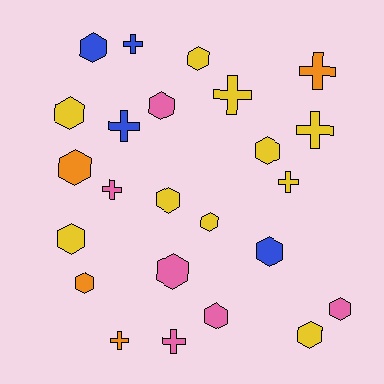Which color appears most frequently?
Yellow, with 10 objects.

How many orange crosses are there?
There are 2 orange crosses.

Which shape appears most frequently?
Hexagon, with 15 objects.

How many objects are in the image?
There are 24 objects.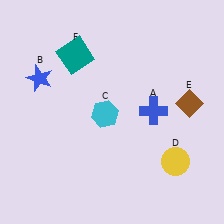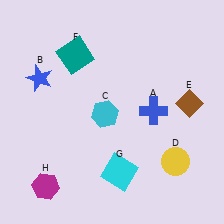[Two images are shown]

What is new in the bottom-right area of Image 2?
A cyan square (G) was added in the bottom-right area of Image 2.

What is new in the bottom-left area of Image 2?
A magenta hexagon (H) was added in the bottom-left area of Image 2.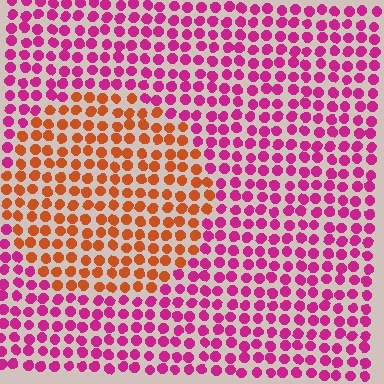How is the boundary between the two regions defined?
The boundary is defined purely by a slight shift in hue (about 56 degrees). Spacing, size, and orientation are identical on both sides.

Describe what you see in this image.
The image is filled with small magenta elements in a uniform arrangement. A circle-shaped region is visible where the elements are tinted to a slightly different hue, forming a subtle color boundary.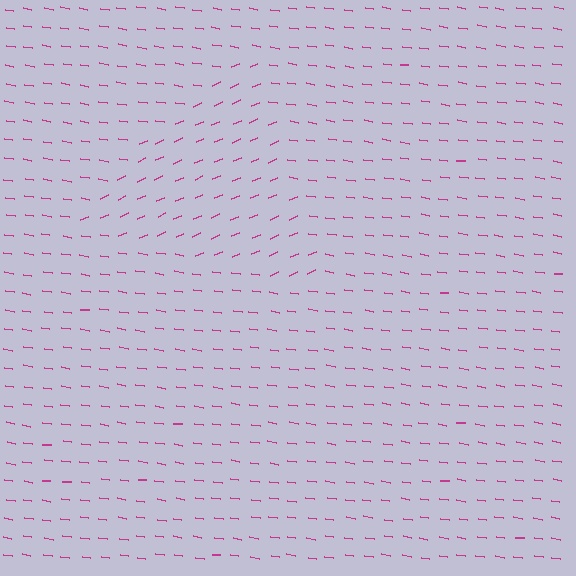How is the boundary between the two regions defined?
The boundary is defined purely by a change in line orientation (approximately 31 degrees difference). All lines are the same color and thickness.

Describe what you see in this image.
The image is filled with small magenta line segments. A triangle region in the image has lines oriented differently from the surrounding lines, creating a visible texture boundary.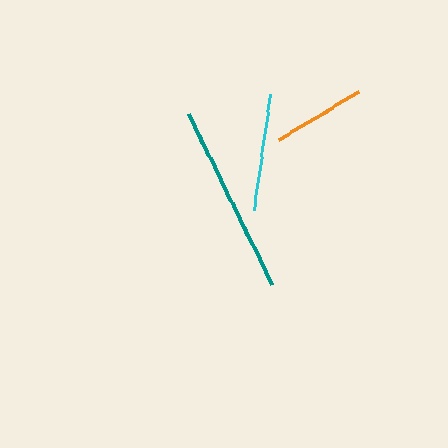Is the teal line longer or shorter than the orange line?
The teal line is longer than the orange line.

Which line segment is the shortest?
The orange line is the shortest at approximately 93 pixels.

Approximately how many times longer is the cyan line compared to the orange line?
The cyan line is approximately 1.3 times the length of the orange line.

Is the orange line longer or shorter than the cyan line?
The cyan line is longer than the orange line.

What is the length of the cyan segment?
The cyan segment is approximately 117 pixels long.